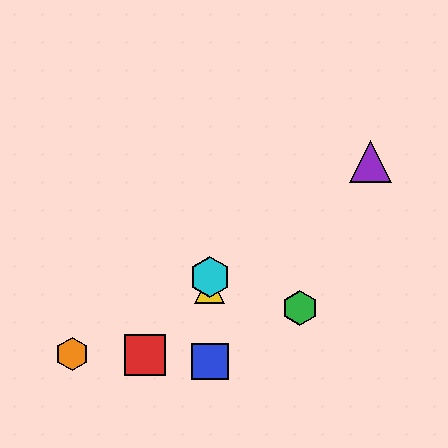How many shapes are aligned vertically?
3 shapes (the blue square, the yellow triangle, the cyan hexagon) are aligned vertically.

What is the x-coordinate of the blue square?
The blue square is at x≈210.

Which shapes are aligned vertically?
The blue square, the yellow triangle, the cyan hexagon are aligned vertically.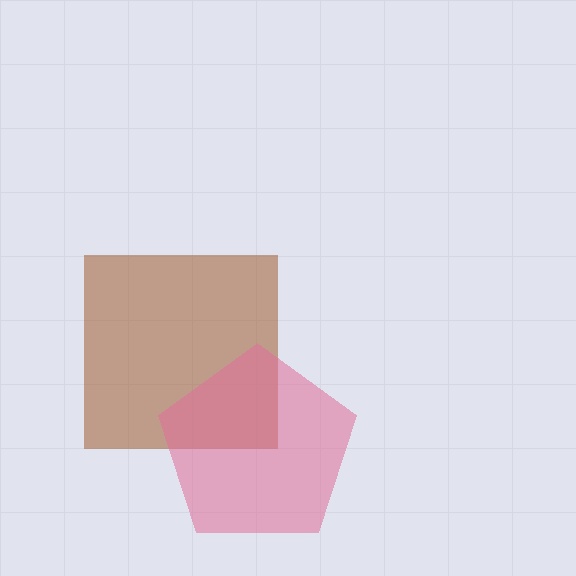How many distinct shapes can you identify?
There are 2 distinct shapes: a brown square, a pink pentagon.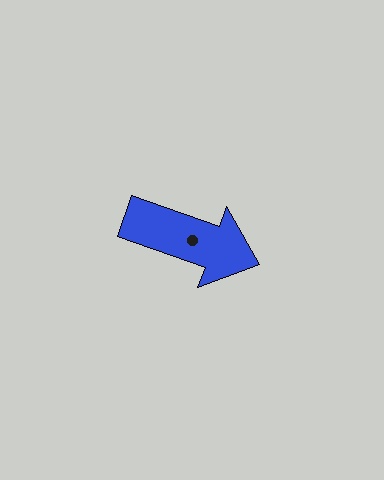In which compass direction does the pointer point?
East.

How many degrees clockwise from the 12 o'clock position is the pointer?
Approximately 110 degrees.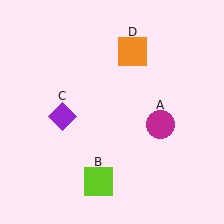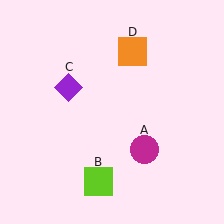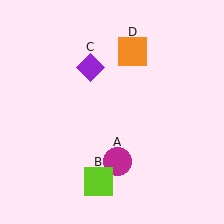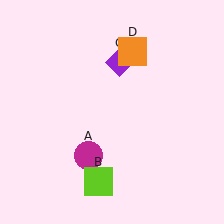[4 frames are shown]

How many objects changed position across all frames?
2 objects changed position: magenta circle (object A), purple diamond (object C).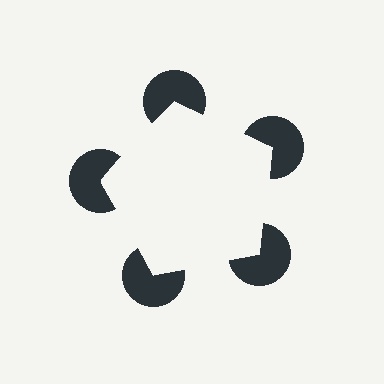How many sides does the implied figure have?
5 sides.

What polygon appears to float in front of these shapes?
An illusory pentagon — its edges are inferred from the aligned wedge cuts in the pac-man discs, not physically drawn.